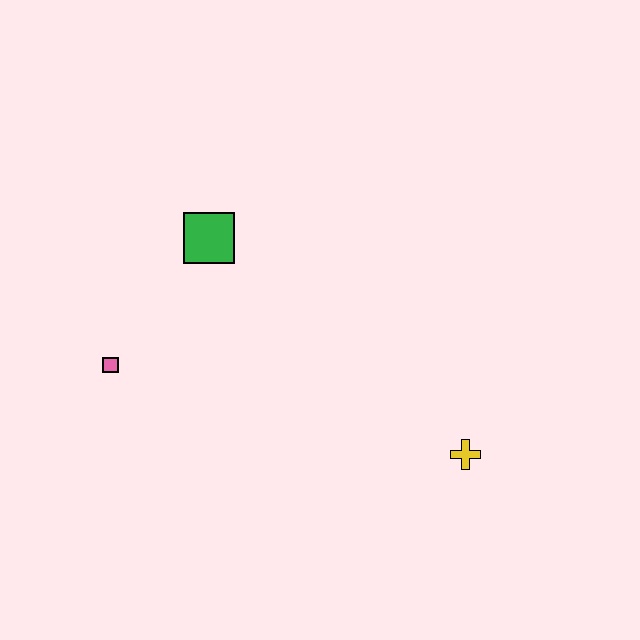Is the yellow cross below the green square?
Yes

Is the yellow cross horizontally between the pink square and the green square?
No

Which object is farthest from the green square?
The yellow cross is farthest from the green square.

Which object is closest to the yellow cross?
The green square is closest to the yellow cross.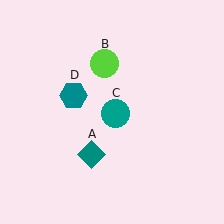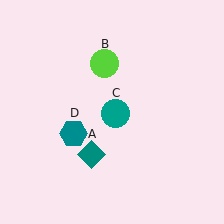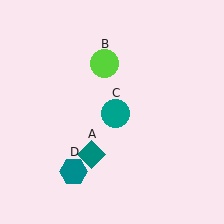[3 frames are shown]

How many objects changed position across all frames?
1 object changed position: teal hexagon (object D).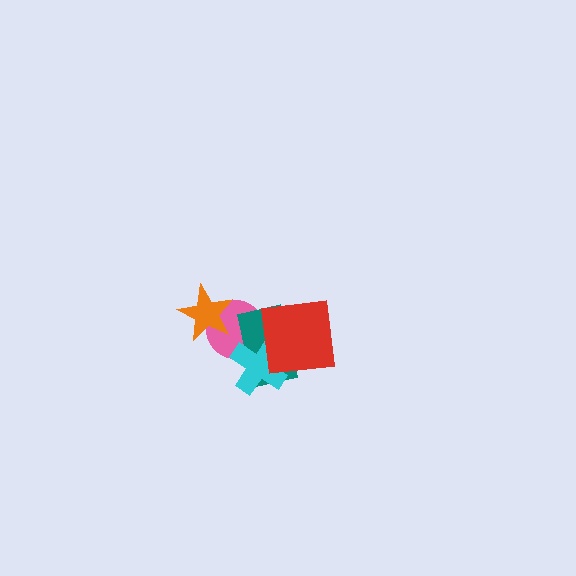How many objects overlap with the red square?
2 objects overlap with the red square.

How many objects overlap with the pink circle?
3 objects overlap with the pink circle.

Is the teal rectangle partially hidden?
Yes, it is partially covered by another shape.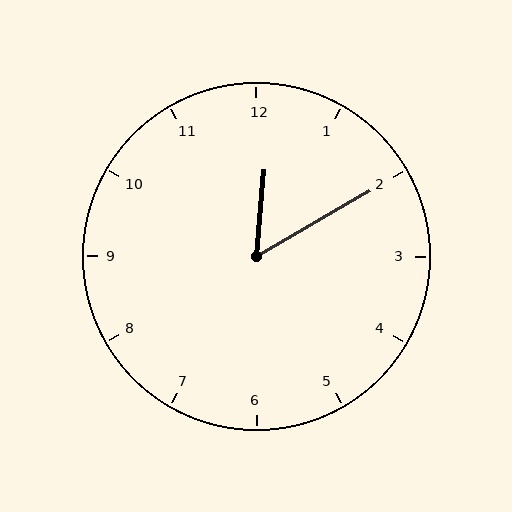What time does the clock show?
12:10.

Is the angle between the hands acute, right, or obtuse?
It is acute.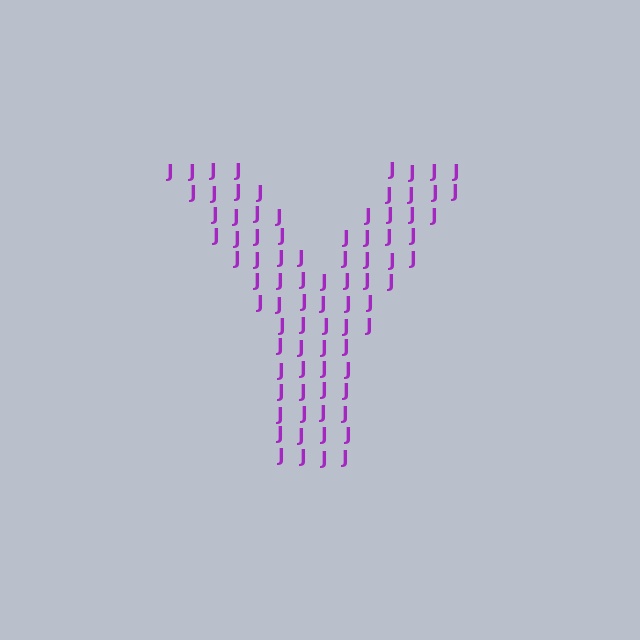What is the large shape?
The large shape is the letter Y.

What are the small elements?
The small elements are letter J's.